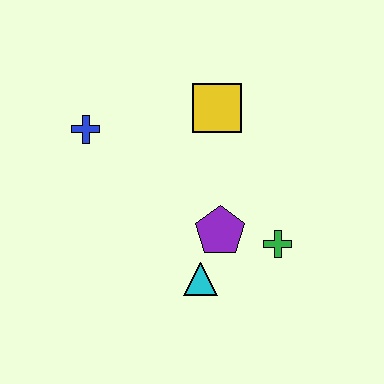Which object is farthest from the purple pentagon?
The blue cross is farthest from the purple pentagon.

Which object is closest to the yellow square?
The purple pentagon is closest to the yellow square.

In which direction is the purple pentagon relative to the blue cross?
The purple pentagon is to the right of the blue cross.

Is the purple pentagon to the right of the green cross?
No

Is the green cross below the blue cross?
Yes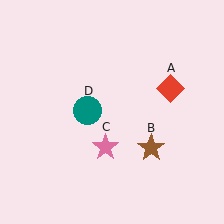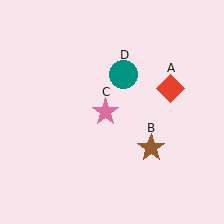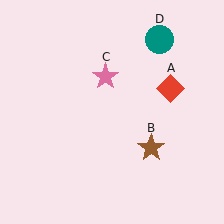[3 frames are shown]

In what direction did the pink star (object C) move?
The pink star (object C) moved up.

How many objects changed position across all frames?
2 objects changed position: pink star (object C), teal circle (object D).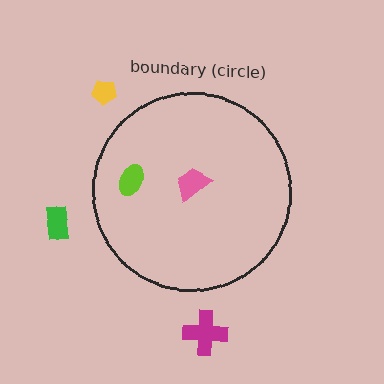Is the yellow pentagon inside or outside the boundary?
Outside.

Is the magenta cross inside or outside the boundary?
Outside.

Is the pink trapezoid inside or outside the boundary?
Inside.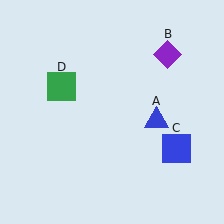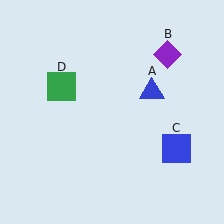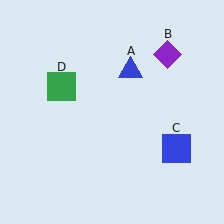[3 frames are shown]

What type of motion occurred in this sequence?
The blue triangle (object A) rotated counterclockwise around the center of the scene.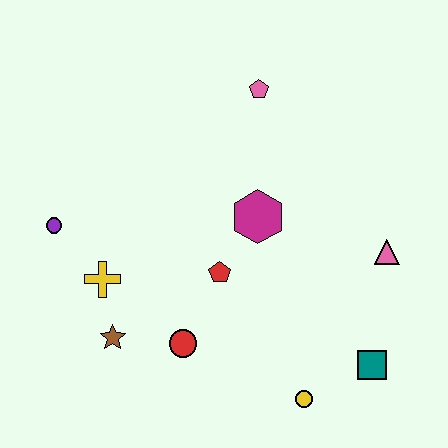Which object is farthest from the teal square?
The purple circle is farthest from the teal square.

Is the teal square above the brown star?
No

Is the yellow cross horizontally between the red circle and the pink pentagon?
No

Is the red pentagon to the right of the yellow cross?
Yes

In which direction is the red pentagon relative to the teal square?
The red pentagon is to the left of the teal square.